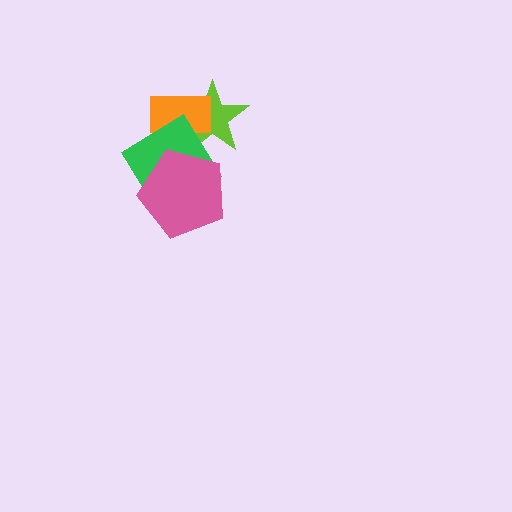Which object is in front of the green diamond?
The pink pentagon is in front of the green diamond.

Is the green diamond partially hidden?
Yes, it is partially covered by another shape.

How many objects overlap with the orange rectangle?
2 objects overlap with the orange rectangle.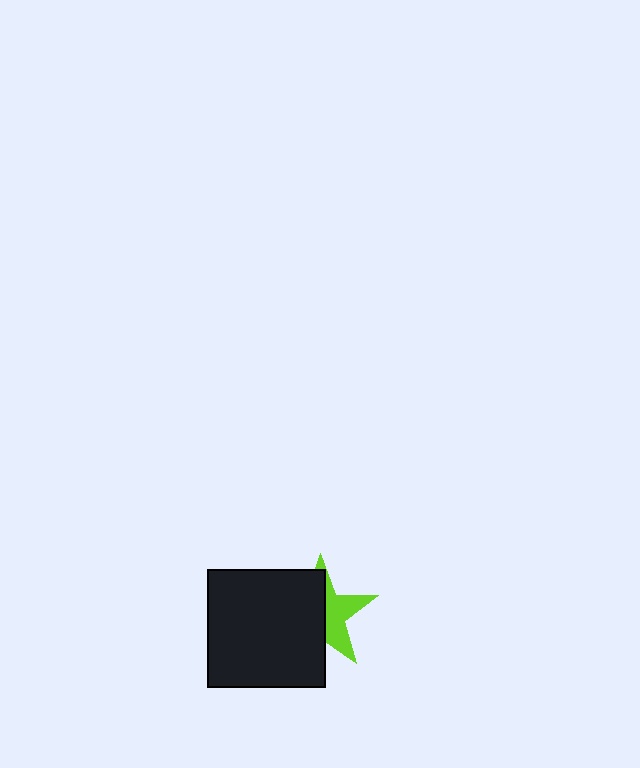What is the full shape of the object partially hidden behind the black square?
The partially hidden object is a lime star.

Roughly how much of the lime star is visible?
A small part of it is visible (roughly 44%).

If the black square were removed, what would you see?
You would see the complete lime star.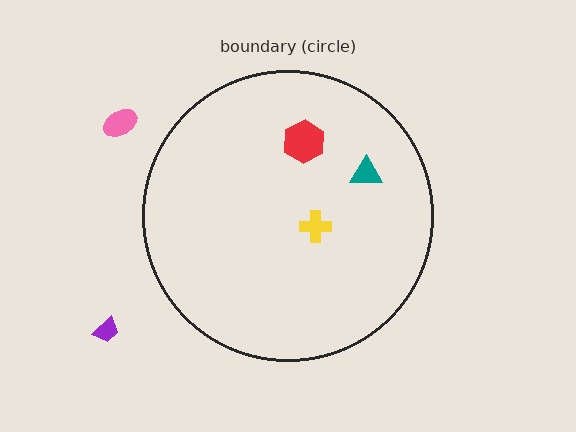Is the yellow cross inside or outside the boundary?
Inside.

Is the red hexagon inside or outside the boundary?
Inside.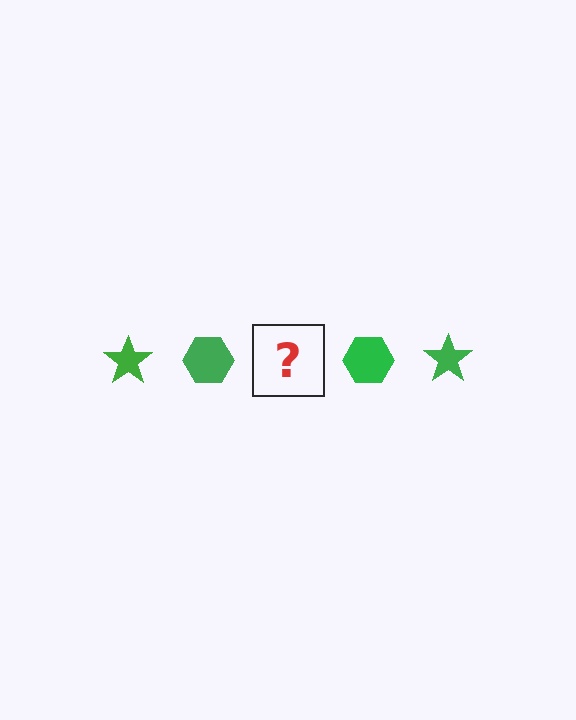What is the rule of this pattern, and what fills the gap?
The rule is that the pattern cycles through star, hexagon shapes in green. The gap should be filled with a green star.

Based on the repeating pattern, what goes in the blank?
The blank should be a green star.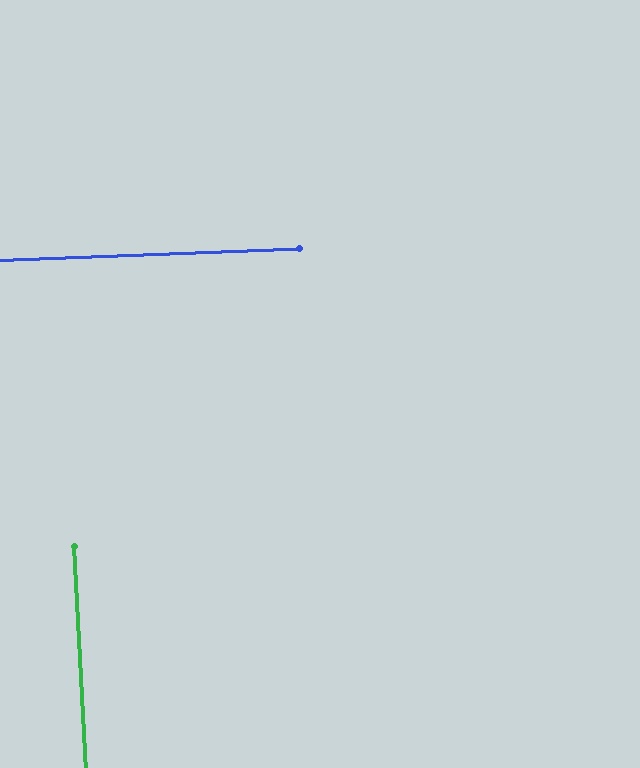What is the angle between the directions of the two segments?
Approximately 89 degrees.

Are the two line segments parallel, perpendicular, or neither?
Perpendicular — they meet at approximately 89°.